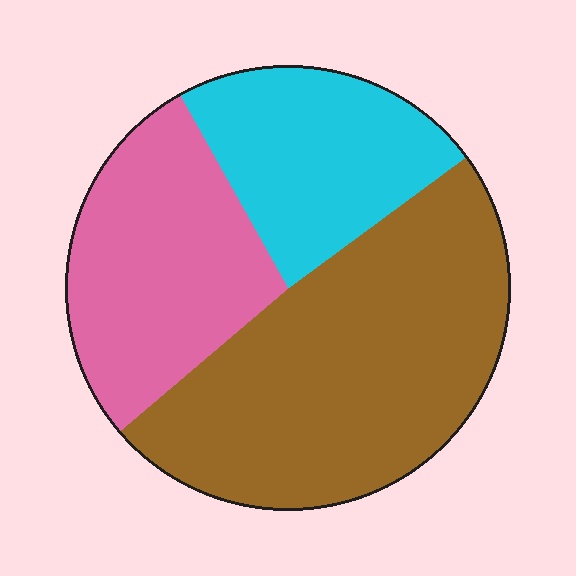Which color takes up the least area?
Cyan, at roughly 25%.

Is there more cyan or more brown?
Brown.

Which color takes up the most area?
Brown, at roughly 50%.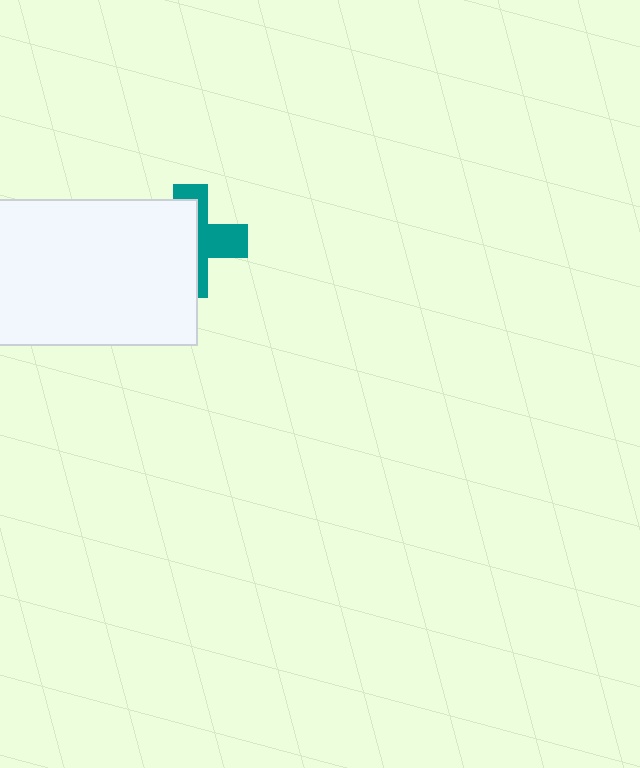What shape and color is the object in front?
The object in front is a white rectangle.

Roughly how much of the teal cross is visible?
A small part of it is visible (roughly 44%).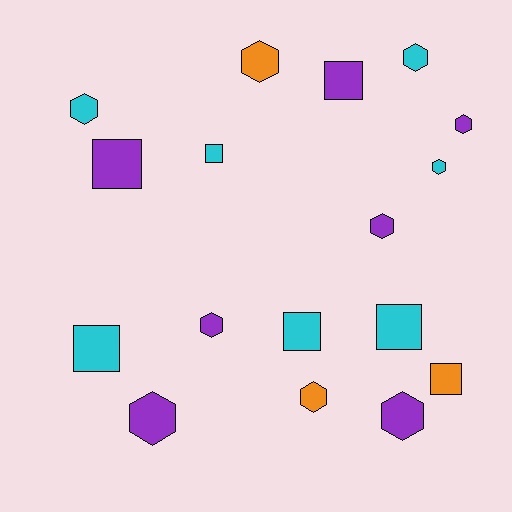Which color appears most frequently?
Cyan, with 7 objects.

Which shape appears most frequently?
Hexagon, with 10 objects.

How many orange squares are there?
There is 1 orange square.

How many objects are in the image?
There are 17 objects.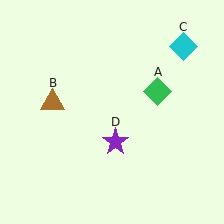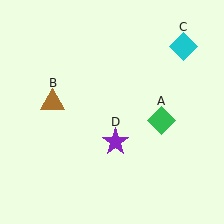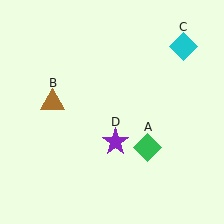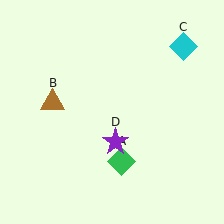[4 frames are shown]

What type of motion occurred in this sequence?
The green diamond (object A) rotated clockwise around the center of the scene.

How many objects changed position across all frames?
1 object changed position: green diamond (object A).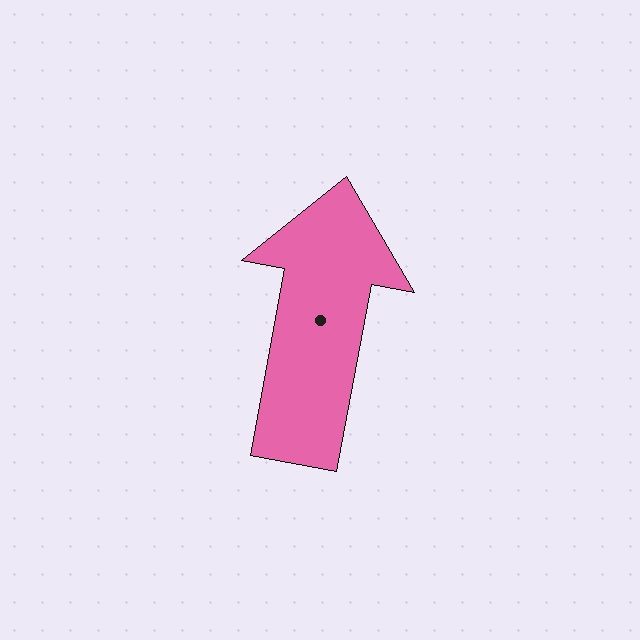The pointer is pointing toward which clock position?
Roughly 12 o'clock.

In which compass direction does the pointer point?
North.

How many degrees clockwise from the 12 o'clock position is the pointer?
Approximately 10 degrees.